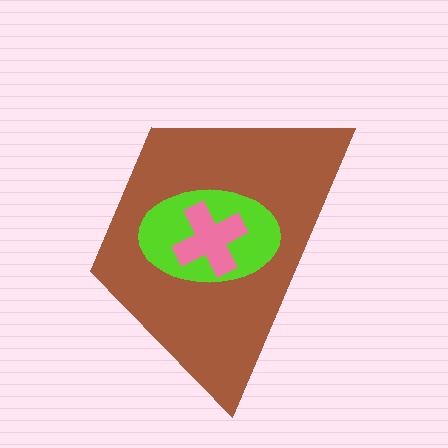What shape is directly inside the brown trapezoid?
The lime ellipse.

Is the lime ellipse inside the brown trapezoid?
Yes.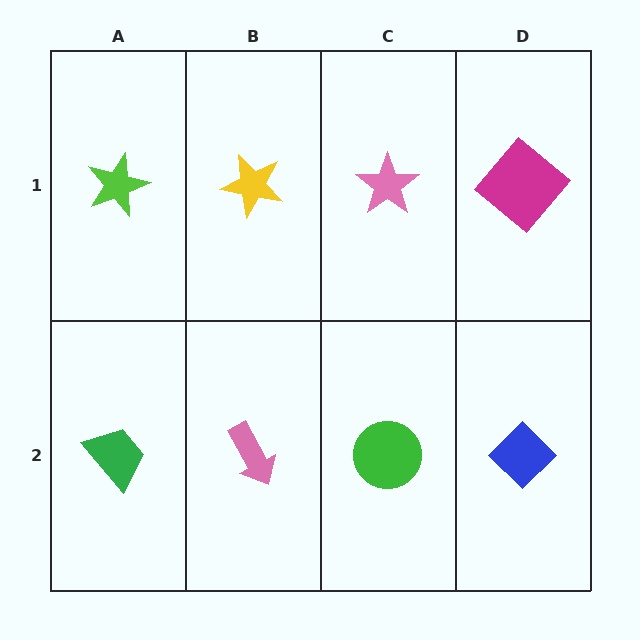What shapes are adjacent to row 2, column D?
A magenta diamond (row 1, column D), a green circle (row 2, column C).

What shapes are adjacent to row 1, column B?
A pink arrow (row 2, column B), a lime star (row 1, column A), a pink star (row 1, column C).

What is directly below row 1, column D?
A blue diamond.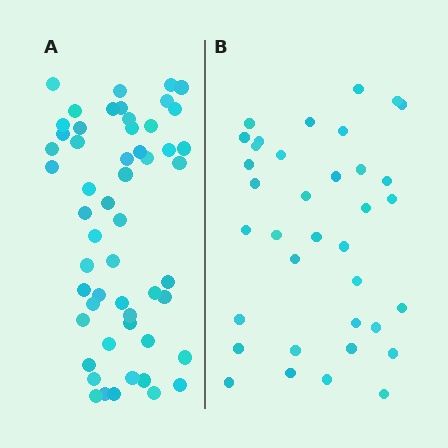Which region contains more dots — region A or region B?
Region A (the left region) has more dots.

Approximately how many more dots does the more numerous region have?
Region A has approximately 20 more dots than region B.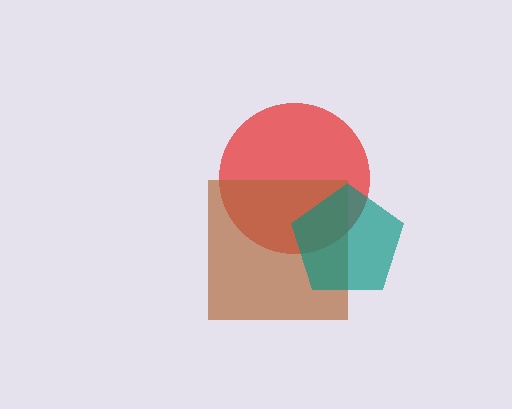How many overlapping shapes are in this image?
There are 3 overlapping shapes in the image.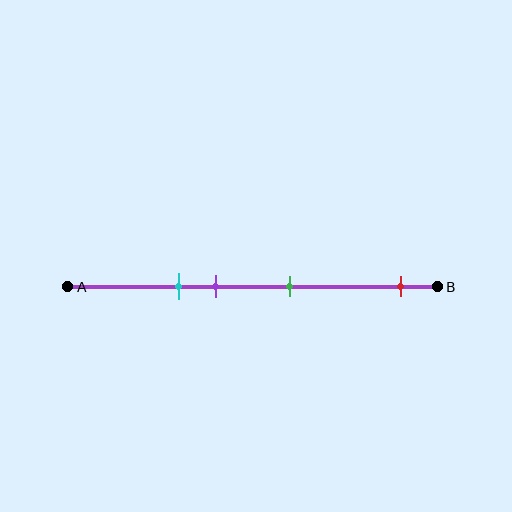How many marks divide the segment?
There are 4 marks dividing the segment.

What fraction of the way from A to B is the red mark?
The red mark is approximately 90% (0.9) of the way from A to B.